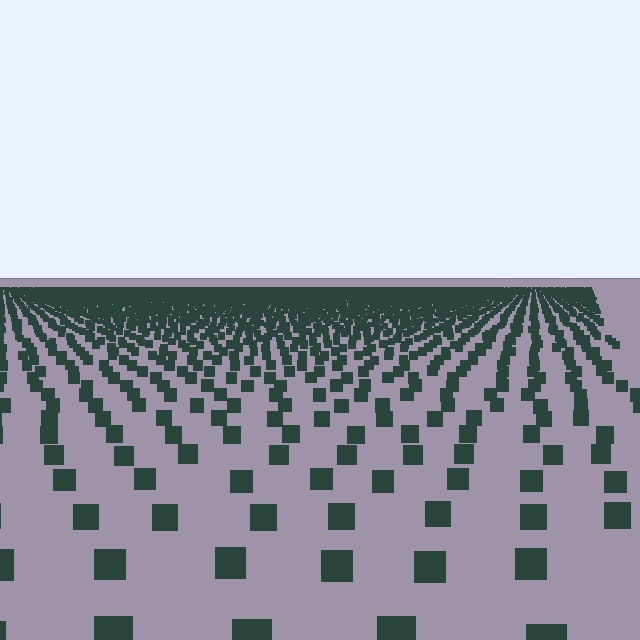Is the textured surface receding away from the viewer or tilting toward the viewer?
The surface is receding away from the viewer. Texture elements get smaller and denser toward the top.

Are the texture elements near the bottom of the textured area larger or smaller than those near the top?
Larger. Near the bottom, elements are closer to the viewer and appear at a bigger on-screen size.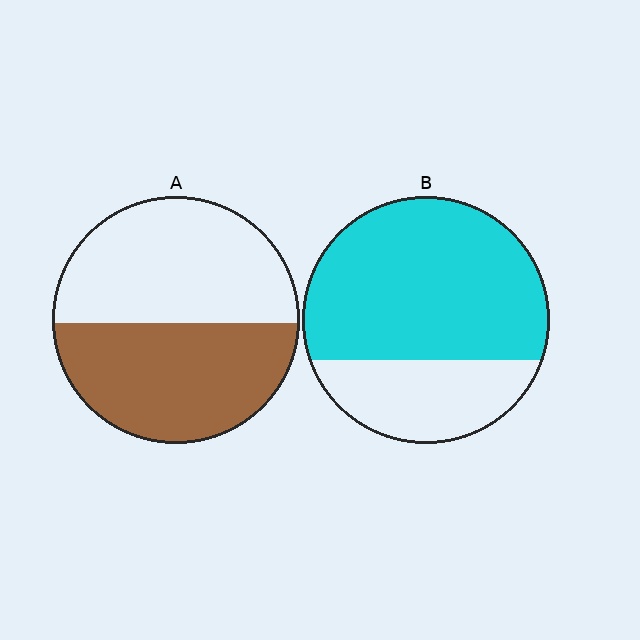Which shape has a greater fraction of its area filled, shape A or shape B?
Shape B.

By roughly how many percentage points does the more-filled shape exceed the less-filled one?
By roughly 20 percentage points (B over A).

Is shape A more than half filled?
Roughly half.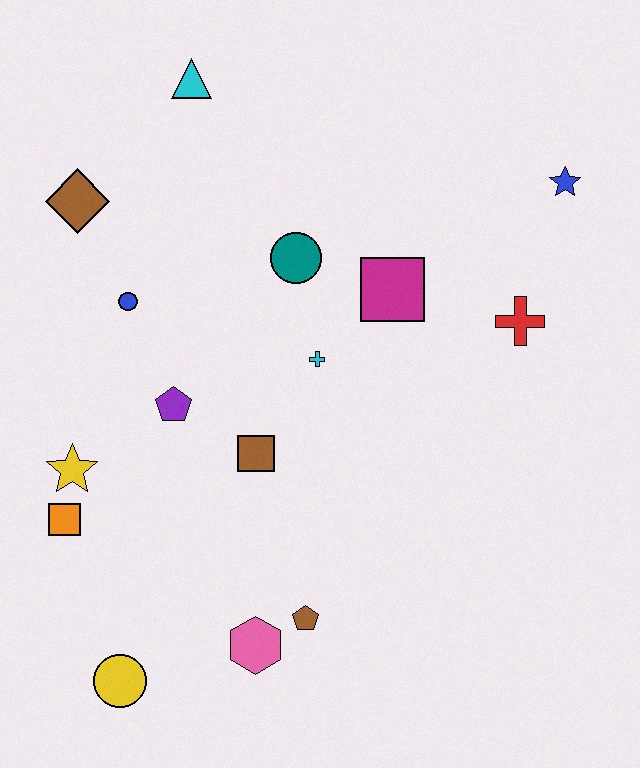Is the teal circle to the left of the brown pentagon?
Yes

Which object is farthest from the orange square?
The blue star is farthest from the orange square.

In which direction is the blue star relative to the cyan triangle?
The blue star is to the right of the cyan triangle.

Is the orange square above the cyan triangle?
No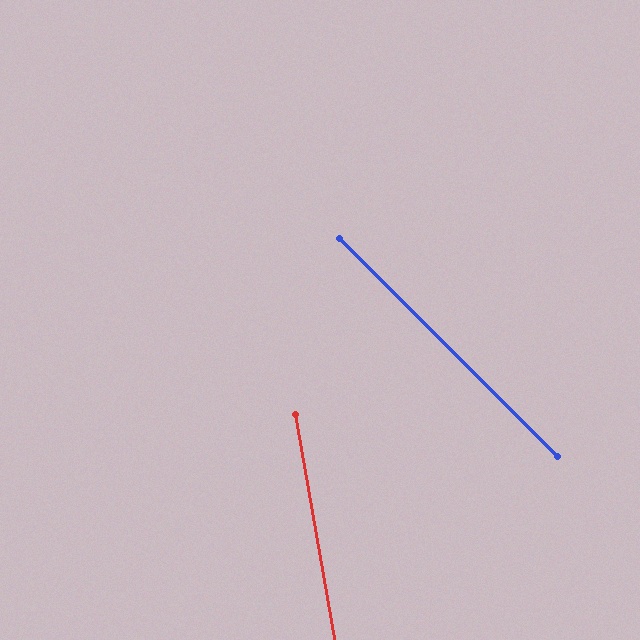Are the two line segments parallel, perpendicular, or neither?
Neither parallel nor perpendicular — they differ by about 35°.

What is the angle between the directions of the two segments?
Approximately 35 degrees.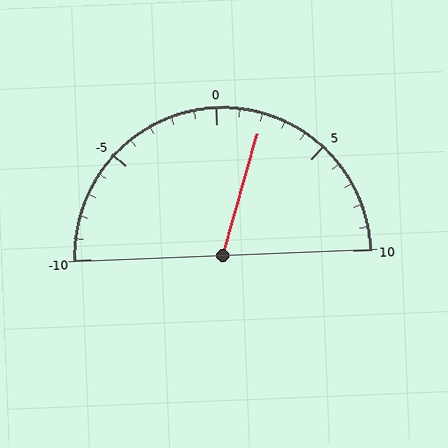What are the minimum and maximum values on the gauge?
The gauge ranges from -10 to 10.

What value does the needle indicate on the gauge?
The needle indicates approximately 2.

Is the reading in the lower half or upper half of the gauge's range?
The reading is in the upper half of the range (-10 to 10).